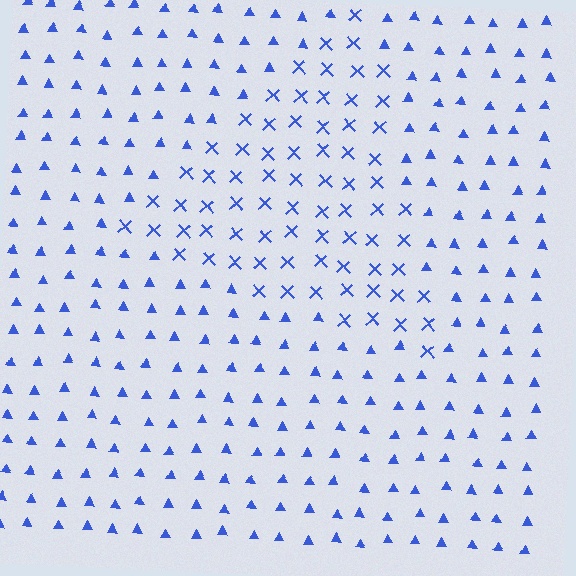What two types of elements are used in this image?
The image uses X marks inside the triangle region and triangles outside it.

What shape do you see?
I see a triangle.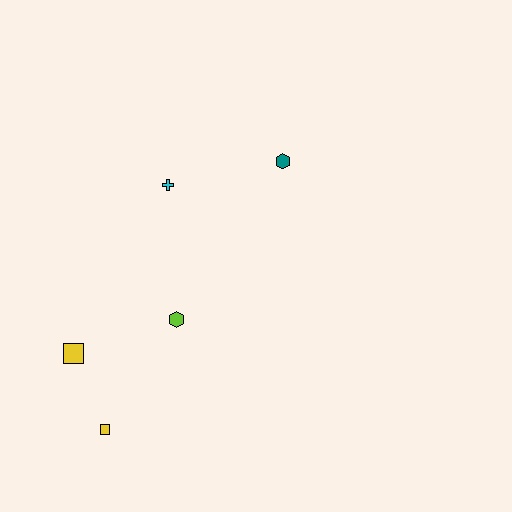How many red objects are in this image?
There are no red objects.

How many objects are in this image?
There are 5 objects.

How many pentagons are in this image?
There are no pentagons.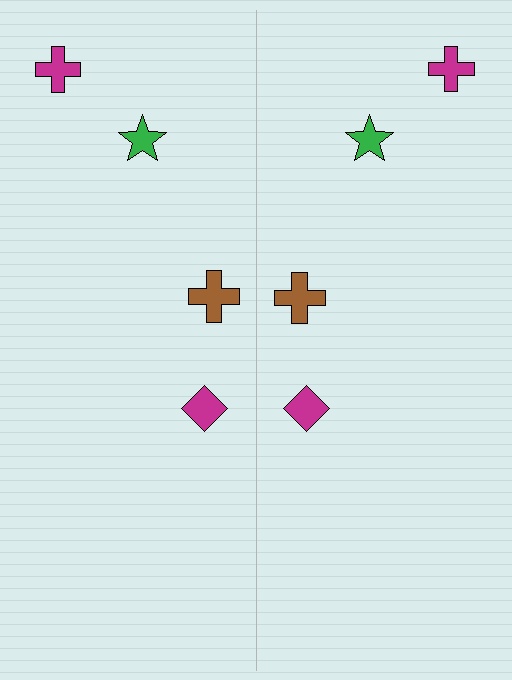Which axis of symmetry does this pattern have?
The pattern has a vertical axis of symmetry running through the center of the image.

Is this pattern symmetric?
Yes, this pattern has bilateral (reflection) symmetry.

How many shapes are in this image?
There are 8 shapes in this image.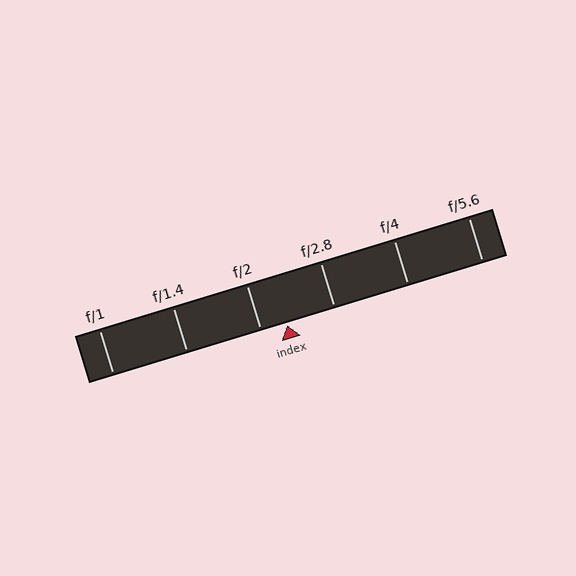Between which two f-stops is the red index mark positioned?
The index mark is between f/2 and f/2.8.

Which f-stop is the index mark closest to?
The index mark is closest to f/2.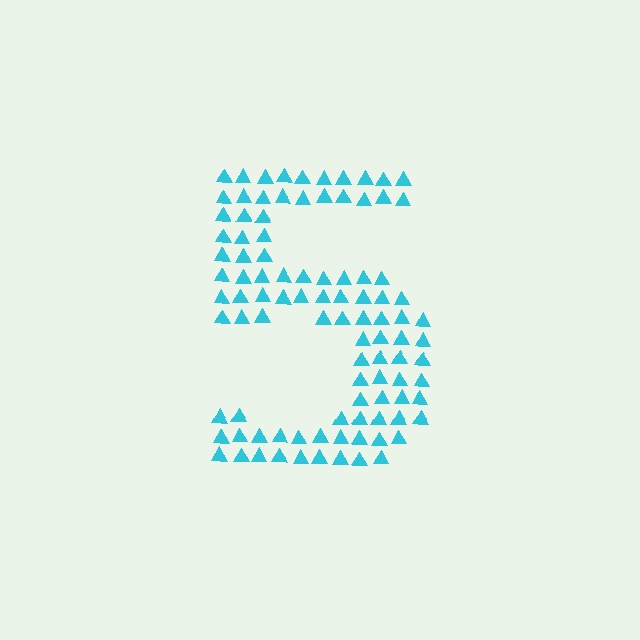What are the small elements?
The small elements are triangles.